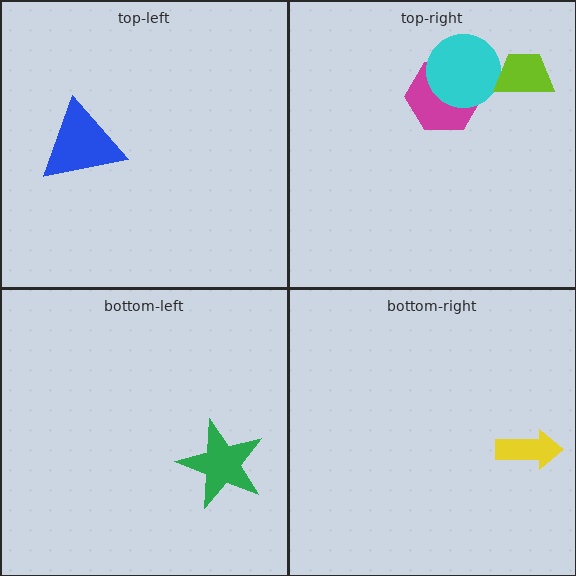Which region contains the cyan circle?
The top-right region.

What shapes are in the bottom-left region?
The green star.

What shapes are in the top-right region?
The magenta hexagon, the cyan circle, the lime trapezoid.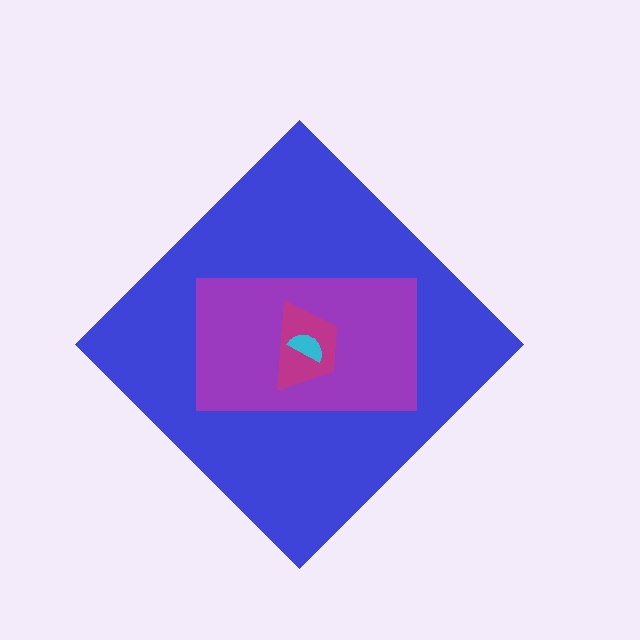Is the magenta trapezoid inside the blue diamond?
Yes.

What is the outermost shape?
The blue diamond.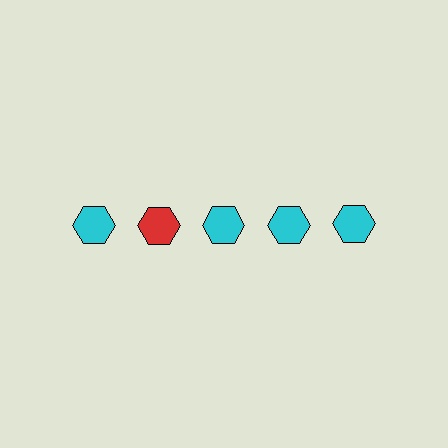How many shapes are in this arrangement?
There are 5 shapes arranged in a grid pattern.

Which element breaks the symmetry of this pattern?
The red hexagon in the top row, second from left column breaks the symmetry. All other shapes are cyan hexagons.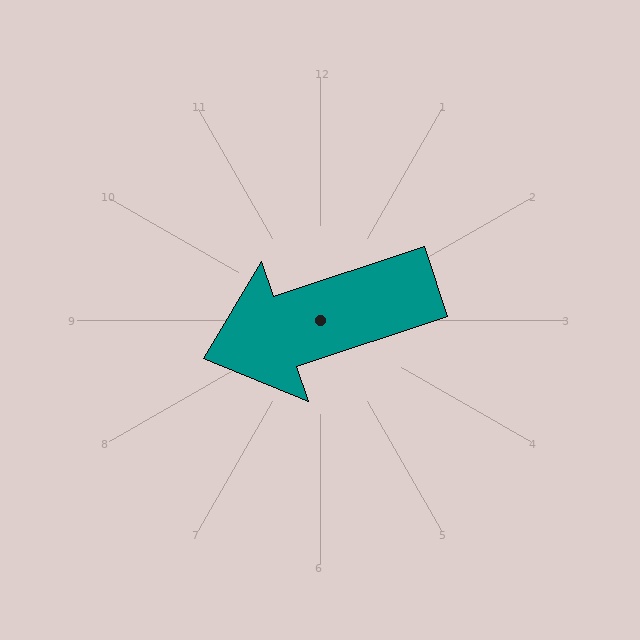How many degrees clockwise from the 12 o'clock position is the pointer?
Approximately 252 degrees.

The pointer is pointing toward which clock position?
Roughly 8 o'clock.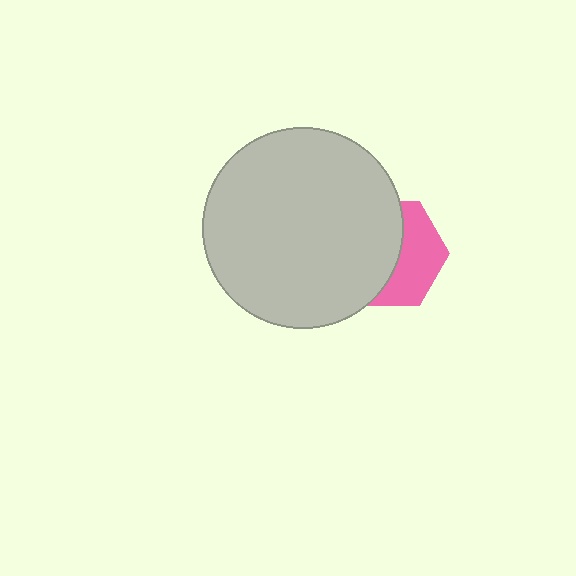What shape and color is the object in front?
The object in front is a light gray circle.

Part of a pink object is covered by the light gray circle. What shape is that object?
It is a hexagon.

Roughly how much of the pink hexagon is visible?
A small part of it is visible (roughly 43%).